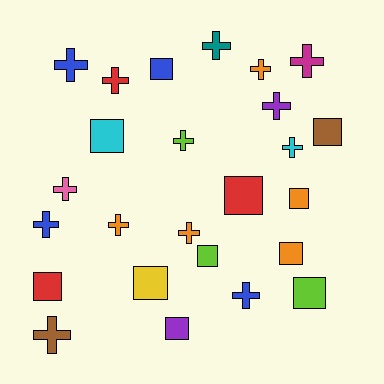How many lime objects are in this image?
There are 3 lime objects.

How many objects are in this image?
There are 25 objects.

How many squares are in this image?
There are 11 squares.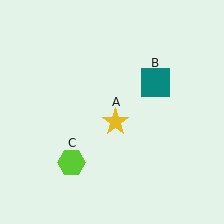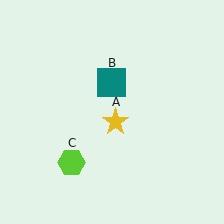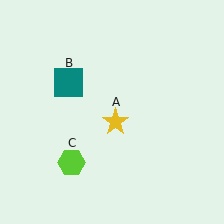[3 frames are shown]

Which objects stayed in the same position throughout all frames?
Yellow star (object A) and lime hexagon (object C) remained stationary.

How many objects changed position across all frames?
1 object changed position: teal square (object B).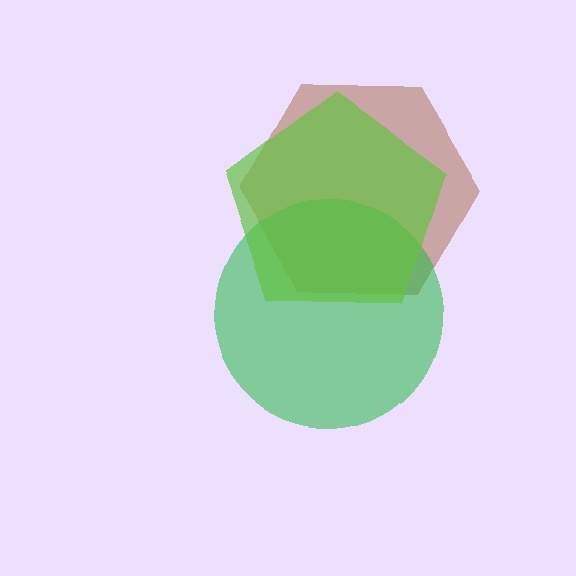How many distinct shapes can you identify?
There are 3 distinct shapes: a brown hexagon, a green circle, a lime pentagon.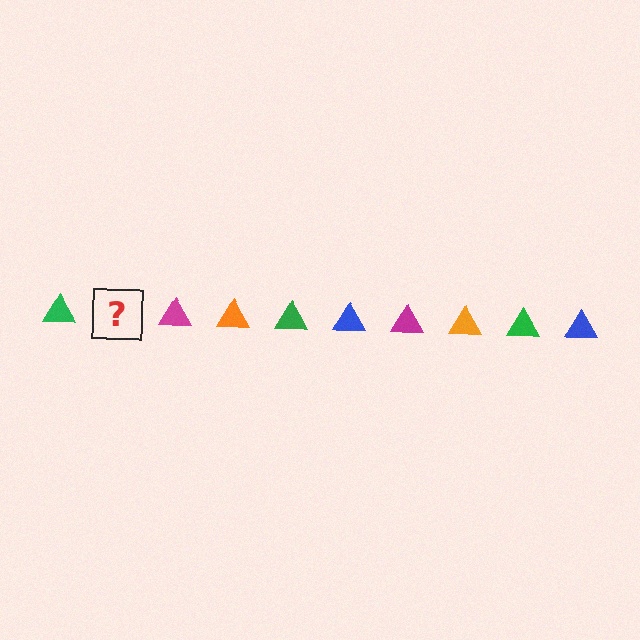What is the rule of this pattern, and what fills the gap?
The rule is that the pattern cycles through green, blue, magenta, orange triangles. The gap should be filled with a blue triangle.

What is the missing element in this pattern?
The missing element is a blue triangle.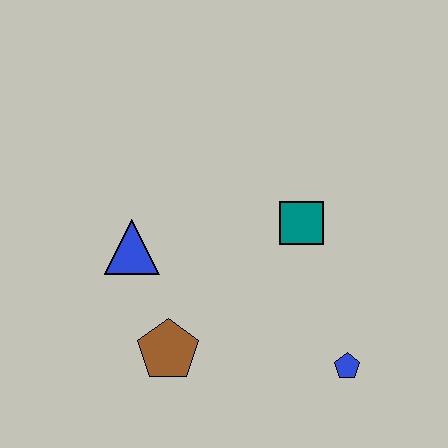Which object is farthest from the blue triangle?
The blue pentagon is farthest from the blue triangle.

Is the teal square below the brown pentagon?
No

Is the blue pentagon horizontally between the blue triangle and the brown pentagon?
No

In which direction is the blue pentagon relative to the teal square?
The blue pentagon is below the teal square.